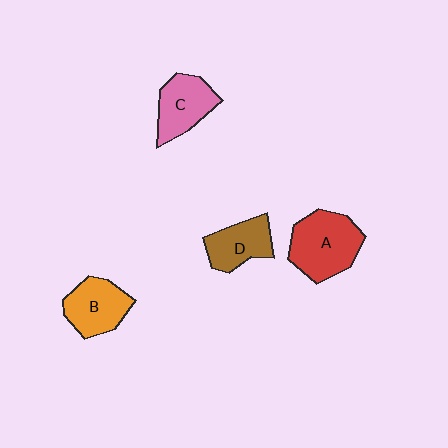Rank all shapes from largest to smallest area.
From largest to smallest: A (red), B (orange), C (pink), D (brown).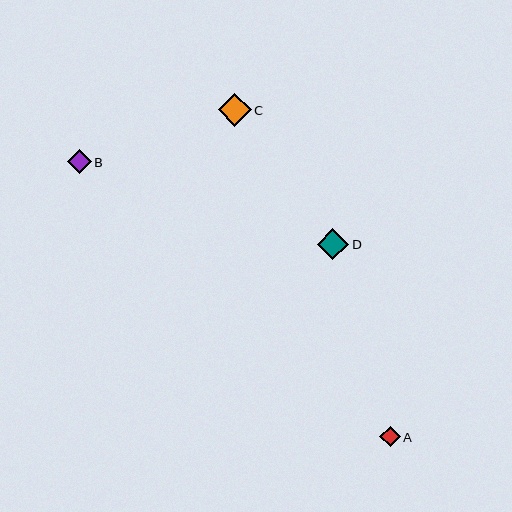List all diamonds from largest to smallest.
From largest to smallest: C, D, B, A.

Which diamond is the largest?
Diamond C is the largest with a size of approximately 33 pixels.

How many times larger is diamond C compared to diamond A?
Diamond C is approximately 1.6 times the size of diamond A.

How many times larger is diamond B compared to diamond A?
Diamond B is approximately 1.2 times the size of diamond A.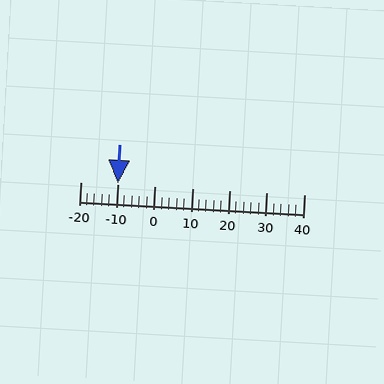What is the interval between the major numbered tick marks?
The major tick marks are spaced 10 units apart.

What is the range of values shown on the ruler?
The ruler shows values from -20 to 40.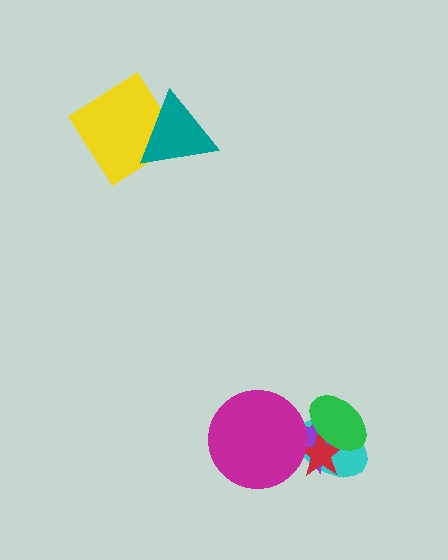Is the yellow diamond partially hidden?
Yes, it is partially covered by another shape.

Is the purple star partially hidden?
Yes, it is partially covered by another shape.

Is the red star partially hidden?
Yes, it is partially covered by another shape.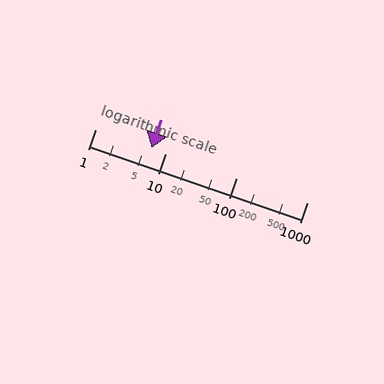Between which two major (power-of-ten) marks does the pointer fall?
The pointer is between 1 and 10.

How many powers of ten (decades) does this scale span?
The scale spans 3 decades, from 1 to 1000.